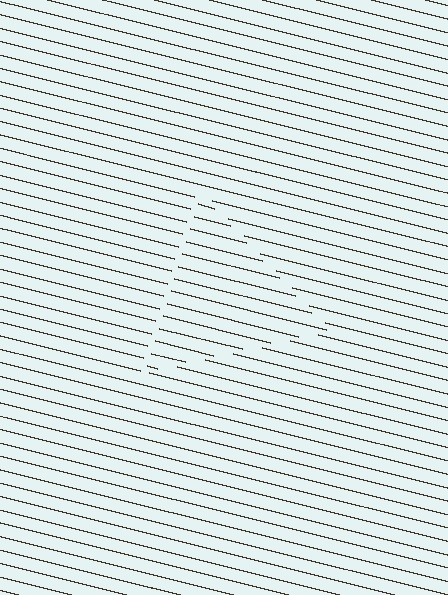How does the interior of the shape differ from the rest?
The interior of the shape contains the same grating, shifted by half a period — the contour is defined by the phase discontinuity where line-ends from the inner and outer gratings abut.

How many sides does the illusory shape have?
3 sides — the line-ends trace a triangle.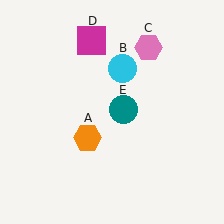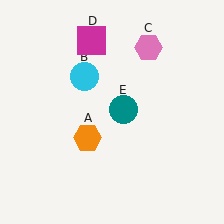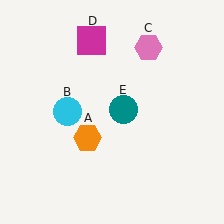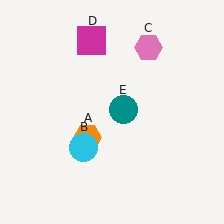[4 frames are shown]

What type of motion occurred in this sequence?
The cyan circle (object B) rotated counterclockwise around the center of the scene.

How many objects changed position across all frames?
1 object changed position: cyan circle (object B).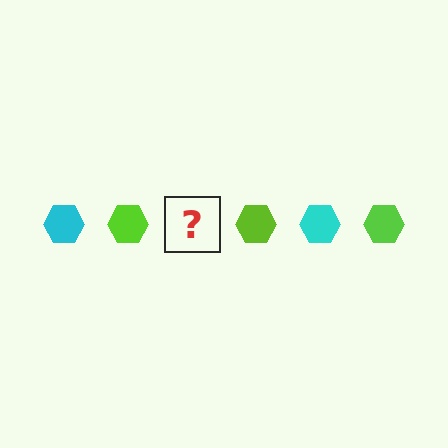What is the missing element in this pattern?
The missing element is a cyan hexagon.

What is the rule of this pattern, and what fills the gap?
The rule is that the pattern cycles through cyan, lime hexagons. The gap should be filled with a cyan hexagon.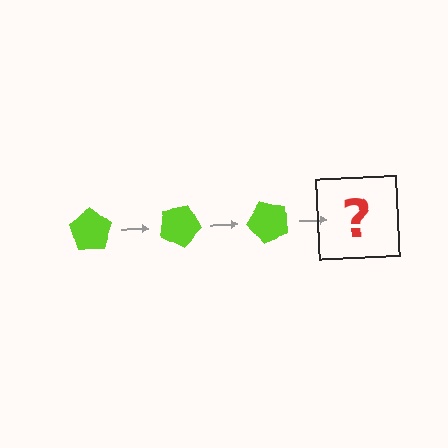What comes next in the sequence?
The next element should be a lime pentagon rotated 75 degrees.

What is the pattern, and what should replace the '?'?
The pattern is that the pentagon rotates 25 degrees each step. The '?' should be a lime pentagon rotated 75 degrees.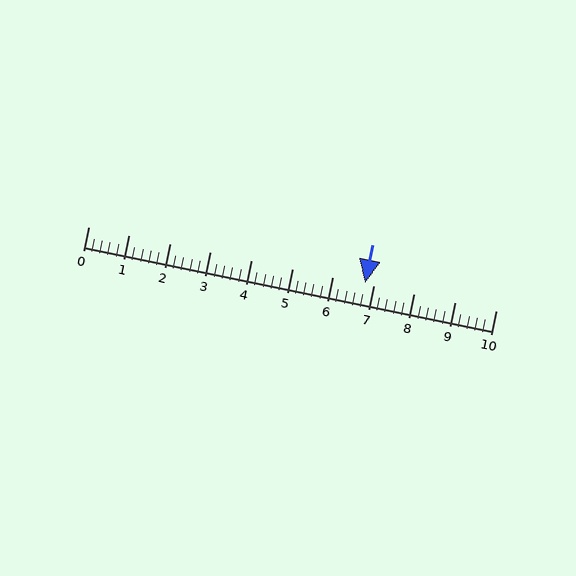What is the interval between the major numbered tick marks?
The major tick marks are spaced 1 units apart.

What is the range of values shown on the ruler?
The ruler shows values from 0 to 10.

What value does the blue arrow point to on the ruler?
The blue arrow points to approximately 6.8.